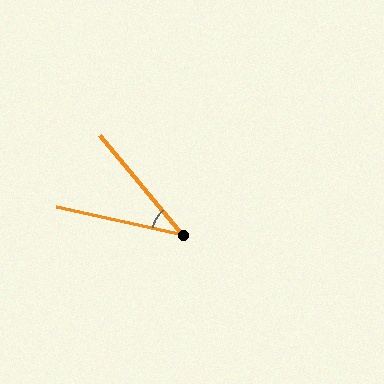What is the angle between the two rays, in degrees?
Approximately 38 degrees.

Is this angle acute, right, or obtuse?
It is acute.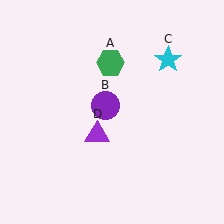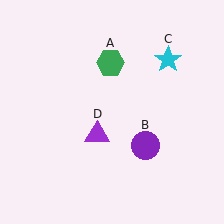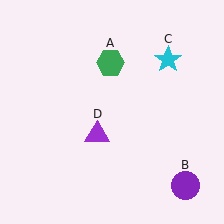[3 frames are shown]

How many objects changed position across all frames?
1 object changed position: purple circle (object B).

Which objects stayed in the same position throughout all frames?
Green hexagon (object A) and cyan star (object C) and purple triangle (object D) remained stationary.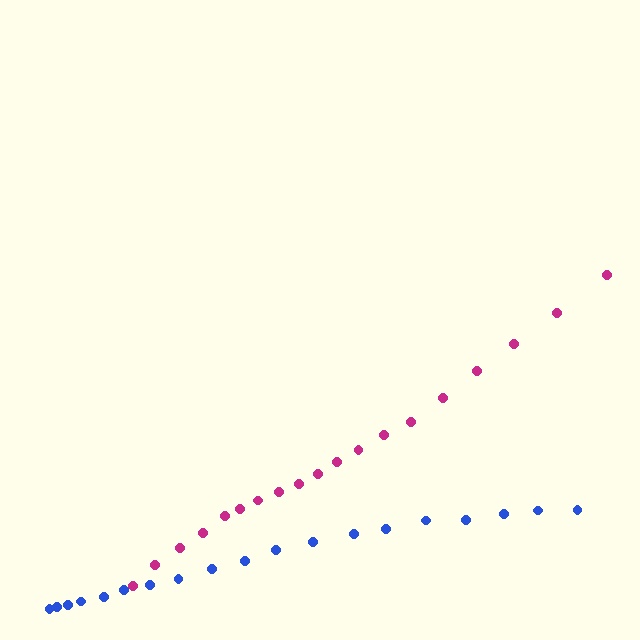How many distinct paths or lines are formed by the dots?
There are 2 distinct paths.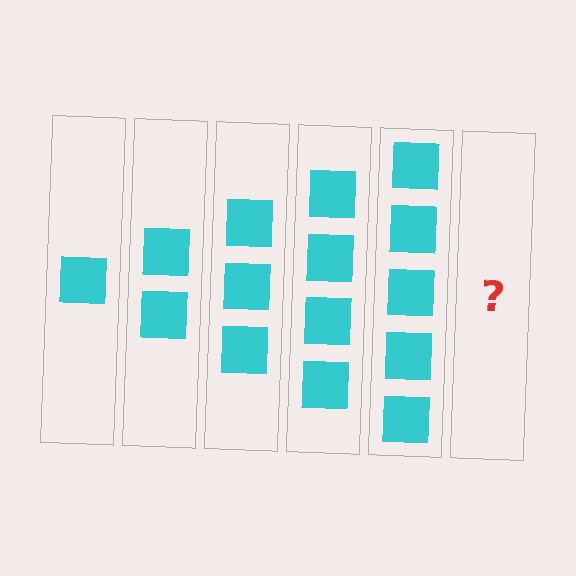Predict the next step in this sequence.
The next step is 6 squares.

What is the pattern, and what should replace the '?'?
The pattern is that each step adds one more square. The '?' should be 6 squares.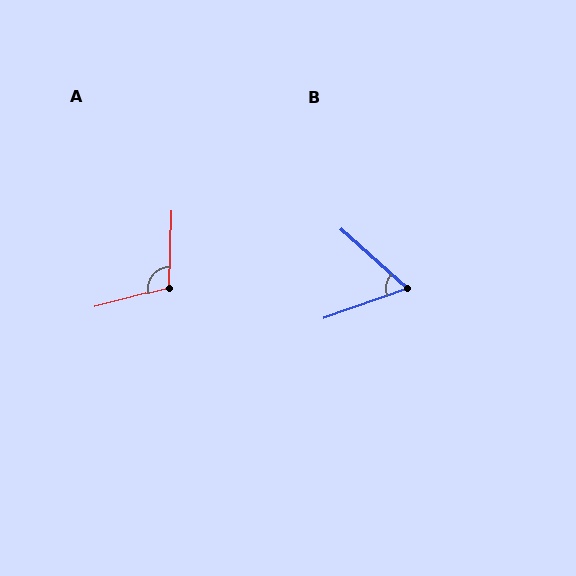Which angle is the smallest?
B, at approximately 61 degrees.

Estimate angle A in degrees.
Approximately 106 degrees.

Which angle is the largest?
A, at approximately 106 degrees.